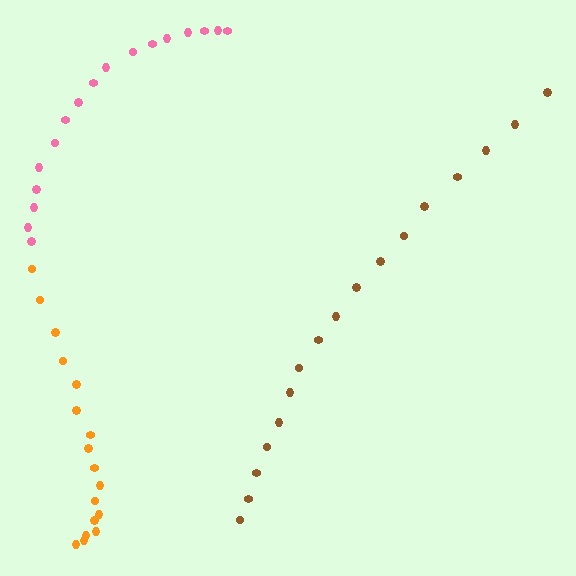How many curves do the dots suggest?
There are 3 distinct paths.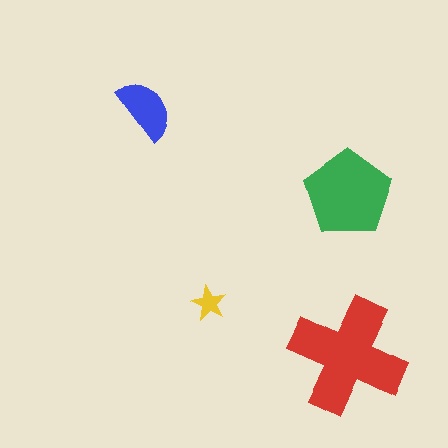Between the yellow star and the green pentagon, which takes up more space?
The green pentagon.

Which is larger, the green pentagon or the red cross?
The red cross.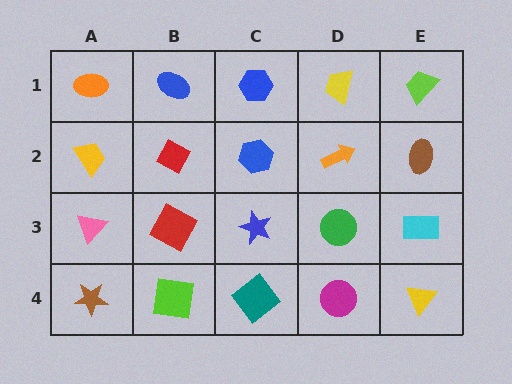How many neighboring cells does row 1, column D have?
3.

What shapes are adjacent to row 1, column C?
A blue hexagon (row 2, column C), a blue ellipse (row 1, column B), a yellow trapezoid (row 1, column D).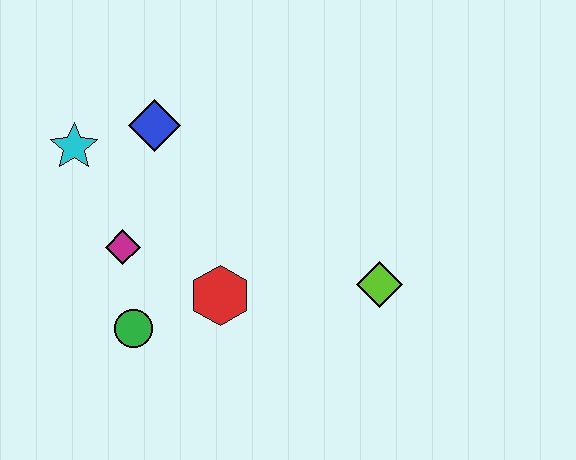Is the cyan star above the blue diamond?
No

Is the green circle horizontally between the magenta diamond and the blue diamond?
Yes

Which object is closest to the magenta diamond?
The green circle is closest to the magenta diamond.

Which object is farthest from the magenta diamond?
The lime diamond is farthest from the magenta diamond.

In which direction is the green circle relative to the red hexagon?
The green circle is to the left of the red hexagon.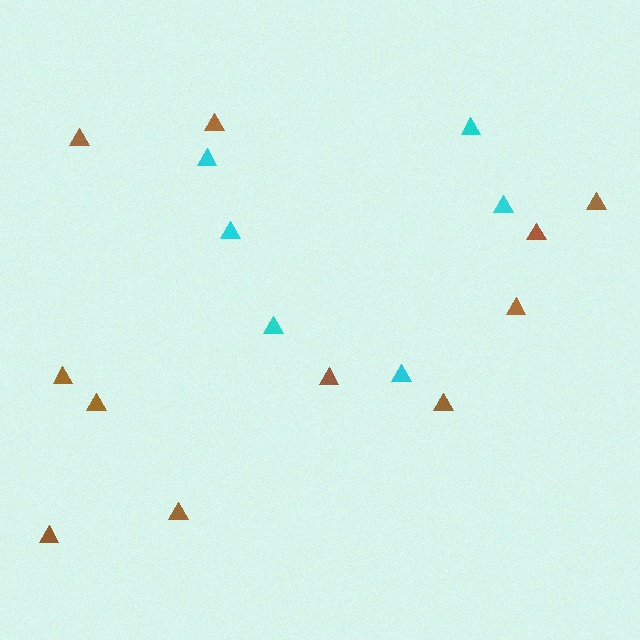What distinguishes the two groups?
There are 2 groups: one group of cyan triangles (6) and one group of brown triangles (11).